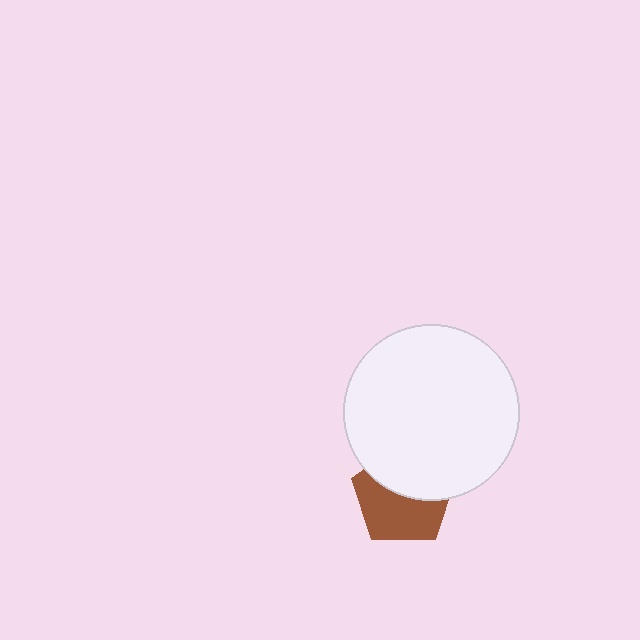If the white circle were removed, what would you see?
You would see the complete brown pentagon.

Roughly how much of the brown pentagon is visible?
About half of it is visible (roughly 54%).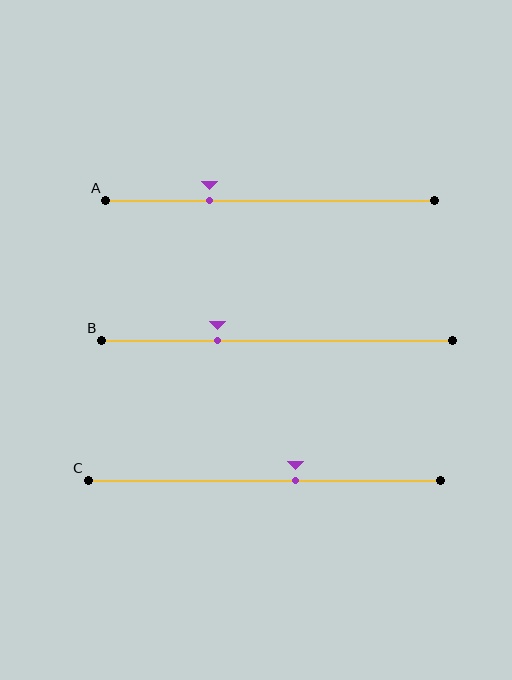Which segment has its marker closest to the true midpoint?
Segment C has its marker closest to the true midpoint.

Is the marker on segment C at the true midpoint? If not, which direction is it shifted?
No, the marker on segment C is shifted to the right by about 9% of the segment length.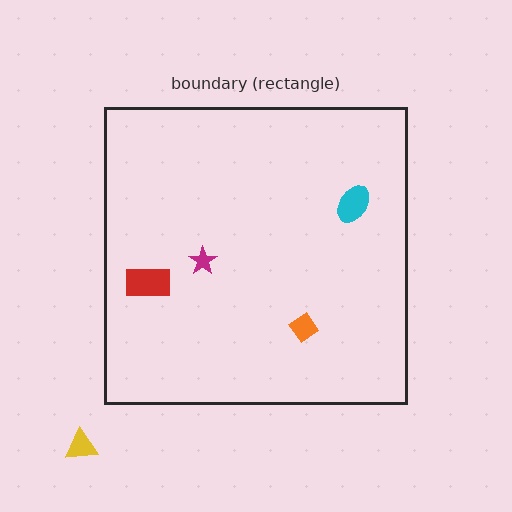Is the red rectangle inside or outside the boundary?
Inside.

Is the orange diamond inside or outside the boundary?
Inside.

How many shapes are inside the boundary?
4 inside, 1 outside.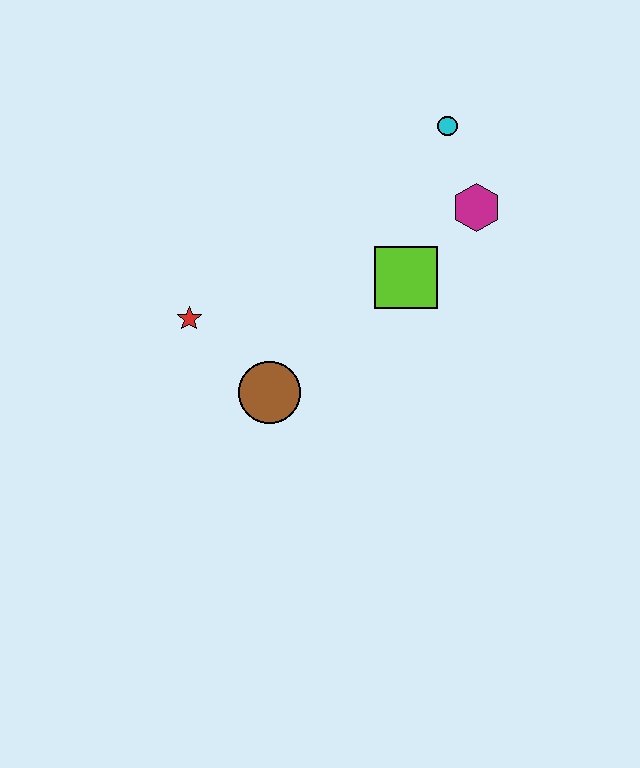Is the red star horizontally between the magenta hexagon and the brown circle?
No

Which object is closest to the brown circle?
The red star is closest to the brown circle.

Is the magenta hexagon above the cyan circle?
No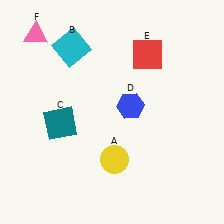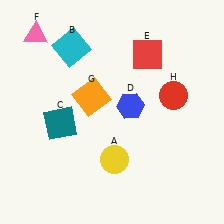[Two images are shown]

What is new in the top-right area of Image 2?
A red circle (H) was added in the top-right area of Image 2.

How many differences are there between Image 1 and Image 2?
There are 2 differences between the two images.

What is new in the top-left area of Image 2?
An orange square (G) was added in the top-left area of Image 2.